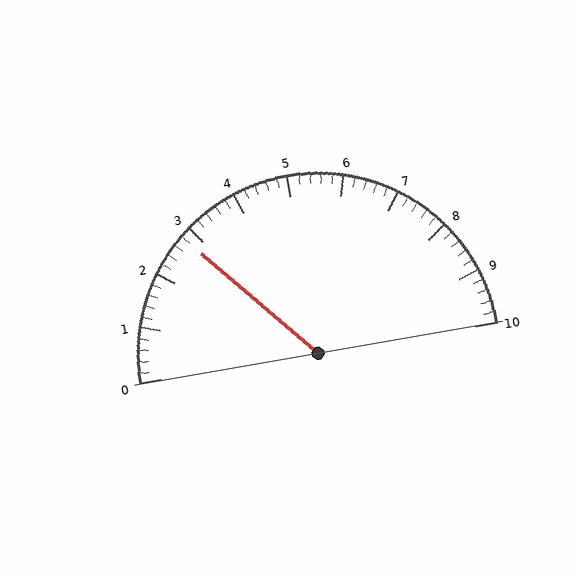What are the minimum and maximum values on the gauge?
The gauge ranges from 0 to 10.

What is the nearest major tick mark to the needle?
The nearest major tick mark is 3.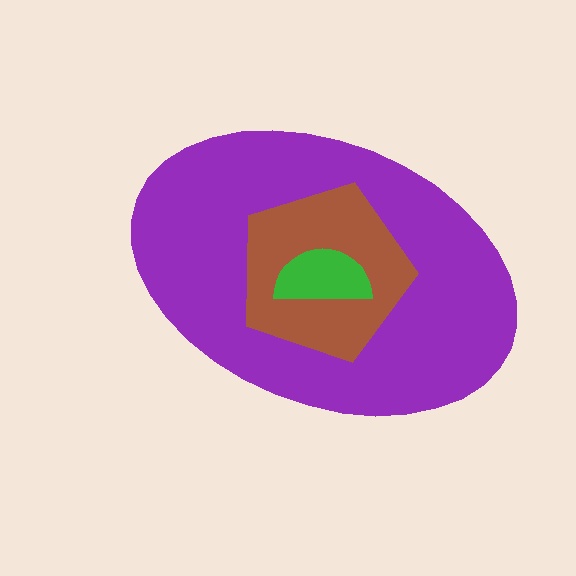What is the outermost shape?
The purple ellipse.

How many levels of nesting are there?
3.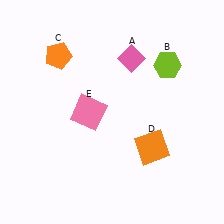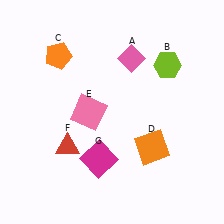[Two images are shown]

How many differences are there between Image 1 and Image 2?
There are 2 differences between the two images.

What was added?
A red triangle (F), a magenta square (G) were added in Image 2.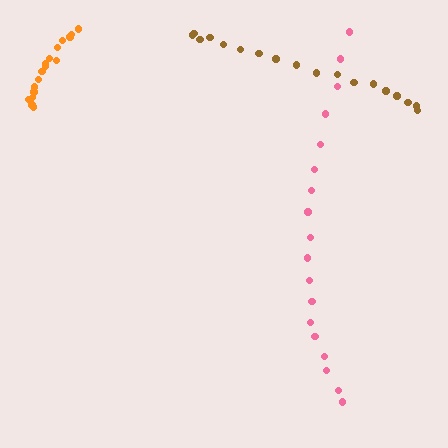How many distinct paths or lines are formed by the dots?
There are 3 distinct paths.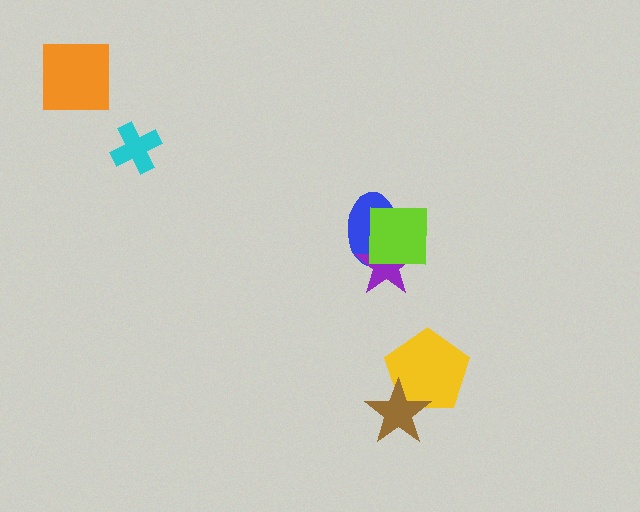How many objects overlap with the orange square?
0 objects overlap with the orange square.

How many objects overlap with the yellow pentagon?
1 object overlaps with the yellow pentagon.